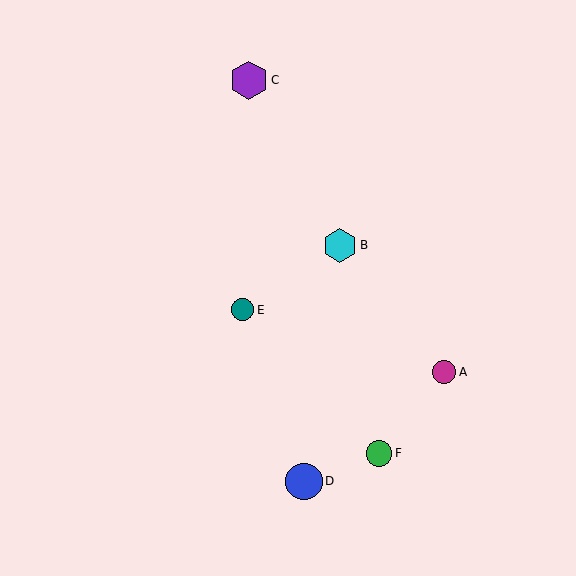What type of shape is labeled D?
Shape D is a blue circle.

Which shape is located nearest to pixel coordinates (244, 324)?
The teal circle (labeled E) at (243, 310) is nearest to that location.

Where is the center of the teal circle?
The center of the teal circle is at (243, 310).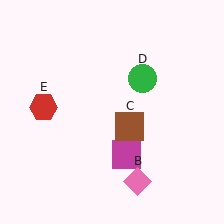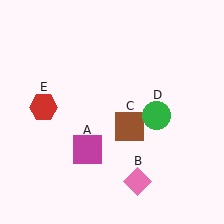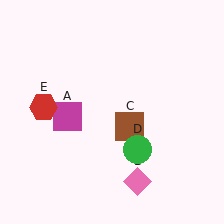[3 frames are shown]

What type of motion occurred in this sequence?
The magenta square (object A), green circle (object D) rotated clockwise around the center of the scene.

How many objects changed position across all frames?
2 objects changed position: magenta square (object A), green circle (object D).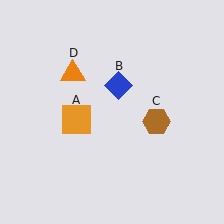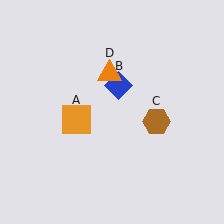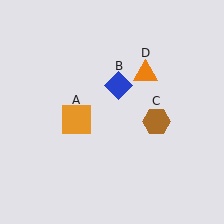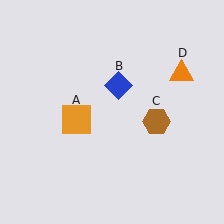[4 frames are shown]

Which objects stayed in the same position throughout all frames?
Orange square (object A) and blue diamond (object B) and brown hexagon (object C) remained stationary.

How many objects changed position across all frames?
1 object changed position: orange triangle (object D).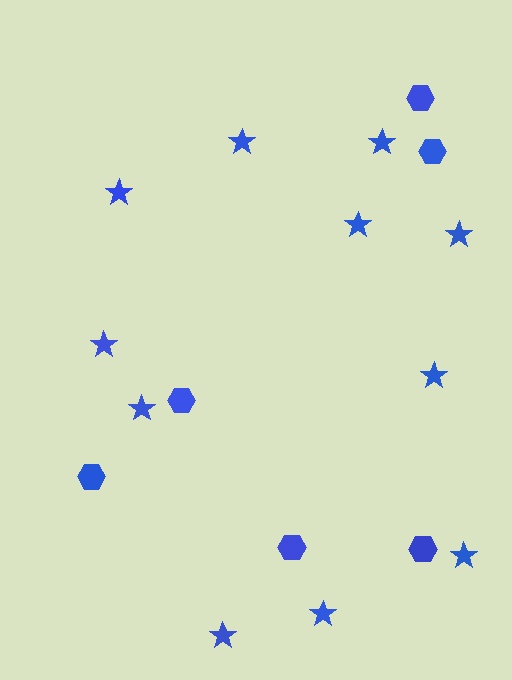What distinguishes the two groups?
There are 2 groups: one group of hexagons (6) and one group of stars (11).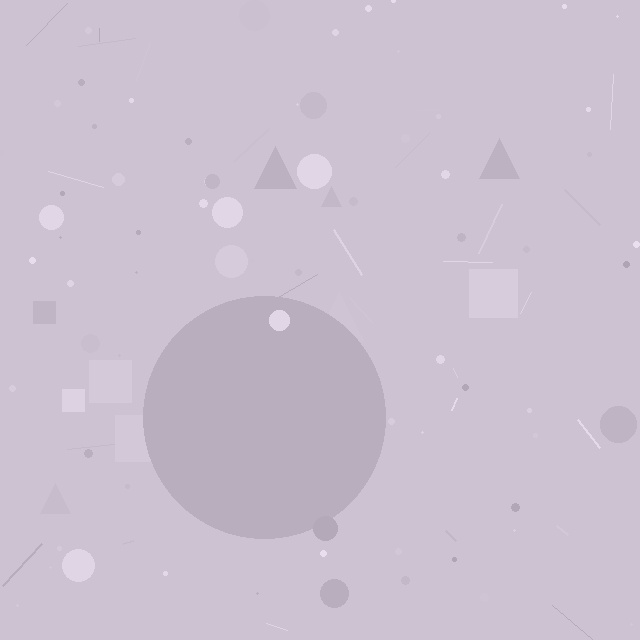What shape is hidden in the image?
A circle is hidden in the image.